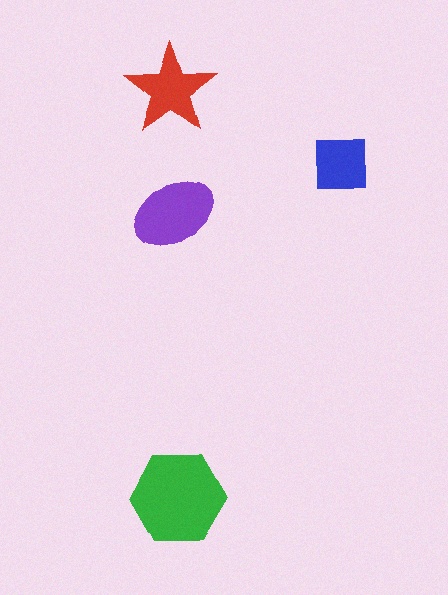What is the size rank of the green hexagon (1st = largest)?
1st.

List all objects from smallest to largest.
The blue square, the red star, the purple ellipse, the green hexagon.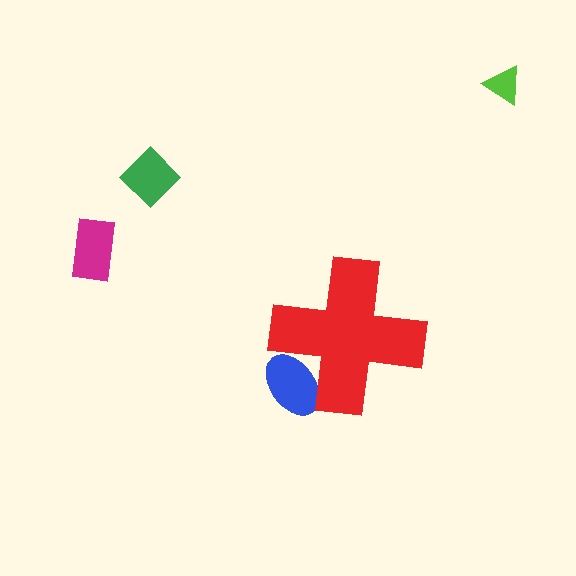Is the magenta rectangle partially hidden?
No, the magenta rectangle is fully visible.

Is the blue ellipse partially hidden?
Yes, the blue ellipse is partially hidden behind the red cross.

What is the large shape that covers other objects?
A red cross.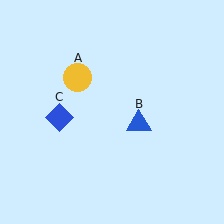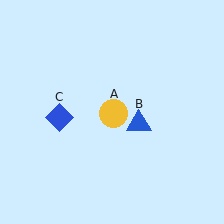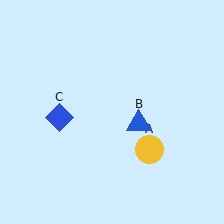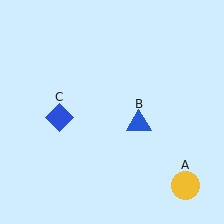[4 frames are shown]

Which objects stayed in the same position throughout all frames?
Blue triangle (object B) and blue diamond (object C) remained stationary.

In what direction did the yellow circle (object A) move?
The yellow circle (object A) moved down and to the right.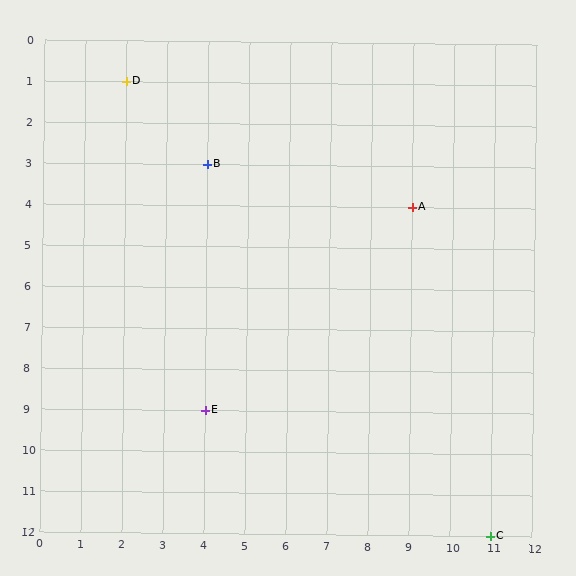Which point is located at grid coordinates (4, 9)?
Point E is at (4, 9).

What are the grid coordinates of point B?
Point B is at grid coordinates (4, 3).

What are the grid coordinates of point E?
Point E is at grid coordinates (4, 9).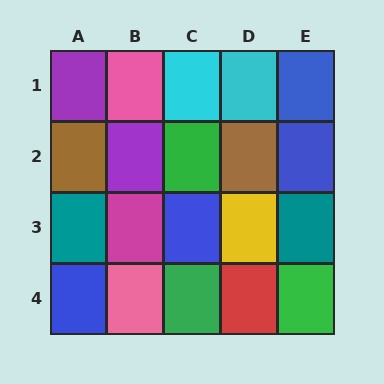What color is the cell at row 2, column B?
Purple.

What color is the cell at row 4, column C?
Green.